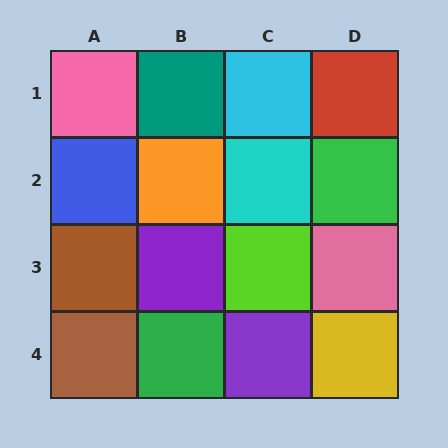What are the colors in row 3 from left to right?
Brown, purple, lime, pink.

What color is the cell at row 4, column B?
Green.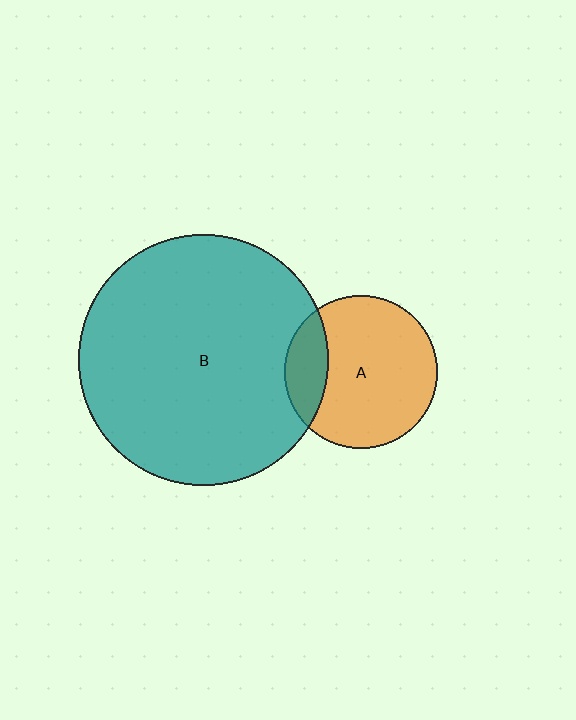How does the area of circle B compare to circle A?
Approximately 2.7 times.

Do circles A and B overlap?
Yes.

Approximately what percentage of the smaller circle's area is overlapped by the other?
Approximately 20%.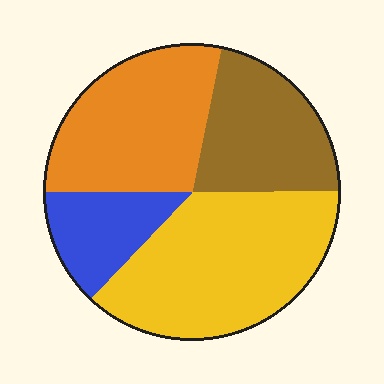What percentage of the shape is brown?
Brown covers 22% of the shape.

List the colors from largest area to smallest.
From largest to smallest: yellow, orange, brown, blue.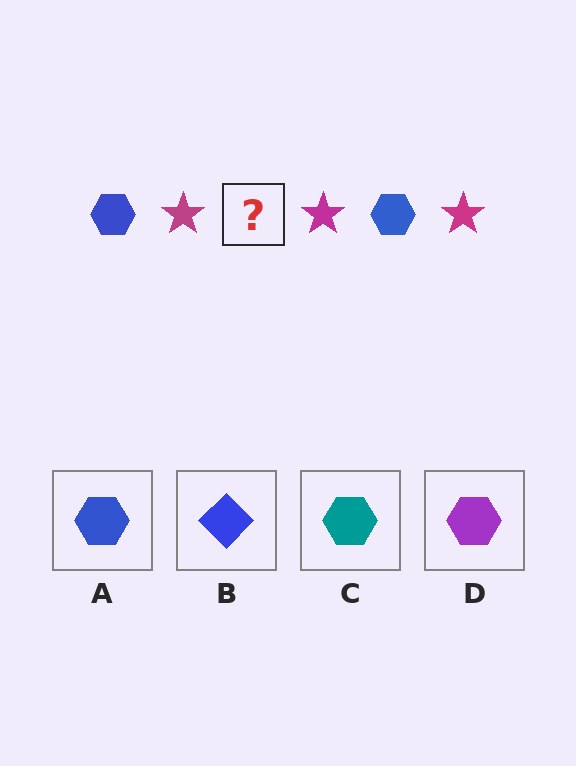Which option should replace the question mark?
Option A.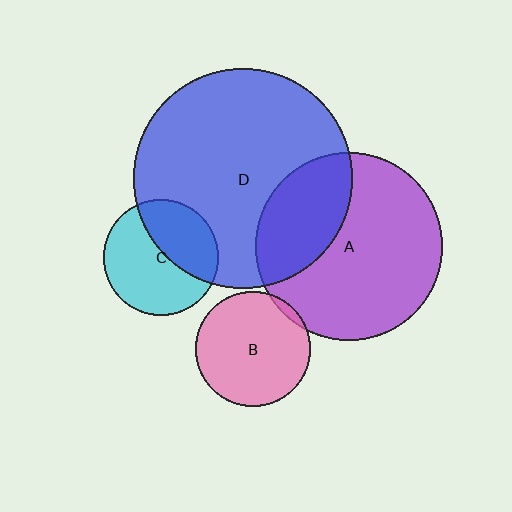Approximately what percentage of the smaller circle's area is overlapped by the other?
Approximately 5%.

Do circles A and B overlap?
Yes.